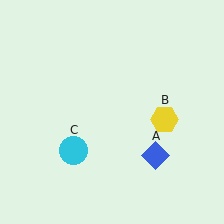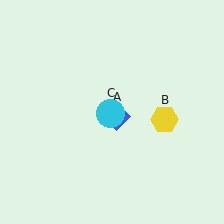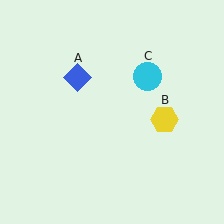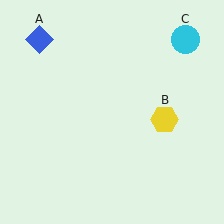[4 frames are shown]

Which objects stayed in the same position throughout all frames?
Yellow hexagon (object B) remained stationary.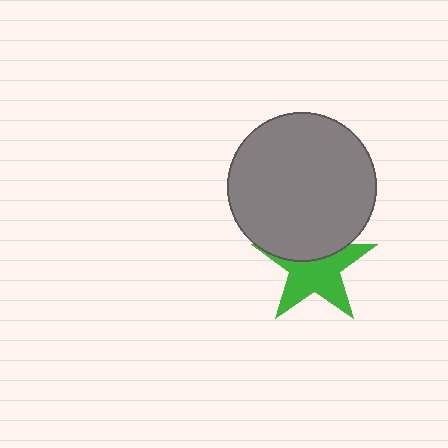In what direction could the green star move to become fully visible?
The green star could move down. That would shift it out from behind the gray circle entirely.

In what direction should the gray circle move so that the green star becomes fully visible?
The gray circle should move up. That is the shortest direction to clear the overlap and leave the green star fully visible.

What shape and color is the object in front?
The object in front is a gray circle.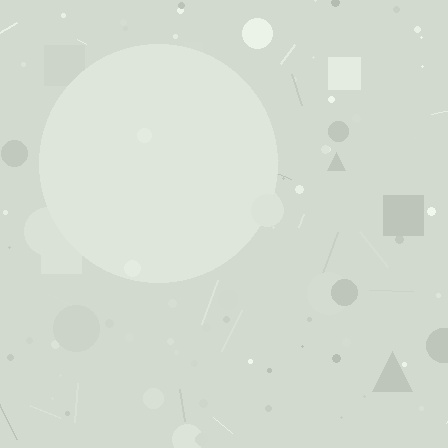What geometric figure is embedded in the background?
A circle is embedded in the background.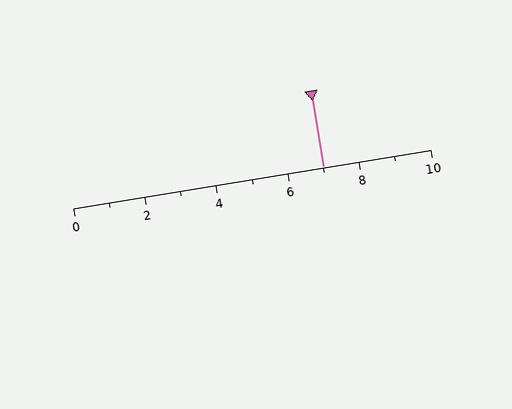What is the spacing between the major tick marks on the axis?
The major ticks are spaced 2 apart.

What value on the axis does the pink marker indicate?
The marker indicates approximately 7.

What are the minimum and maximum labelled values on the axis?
The axis runs from 0 to 10.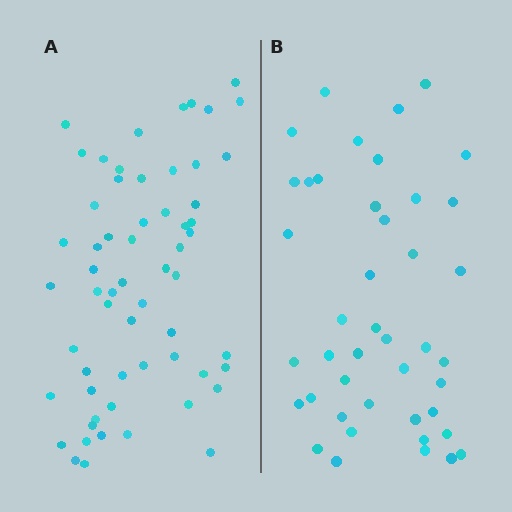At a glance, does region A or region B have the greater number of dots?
Region A (the left region) has more dots.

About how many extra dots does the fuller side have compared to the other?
Region A has approximately 15 more dots than region B.